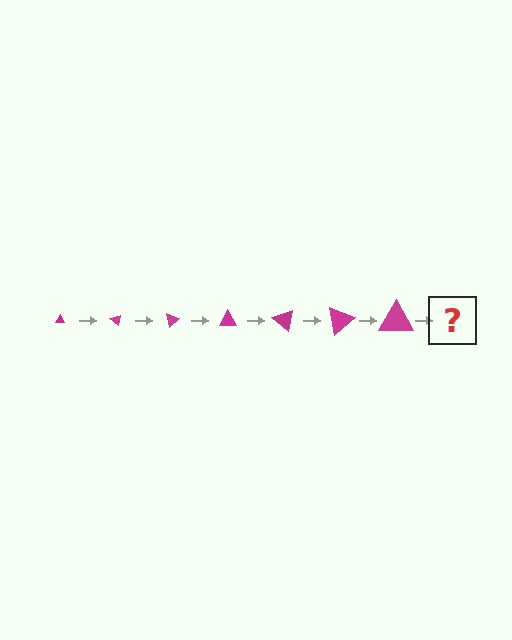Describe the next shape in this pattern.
It should be a triangle, larger than the previous one and rotated 280 degrees from the start.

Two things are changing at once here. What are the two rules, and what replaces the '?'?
The two rules are that the triangle grows larger each step and it rotates 40 degrees each step. The '?' should be a triangle, larger than the previous one and rotated 280 degrees from the start.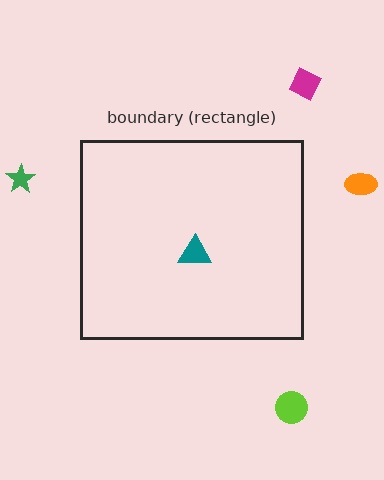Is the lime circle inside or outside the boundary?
Outside.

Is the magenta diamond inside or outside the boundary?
Outside.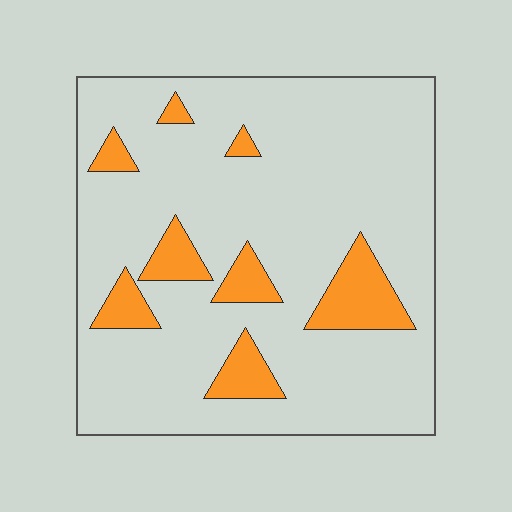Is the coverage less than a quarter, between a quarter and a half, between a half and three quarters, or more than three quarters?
Less than a quarter.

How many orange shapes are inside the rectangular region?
8.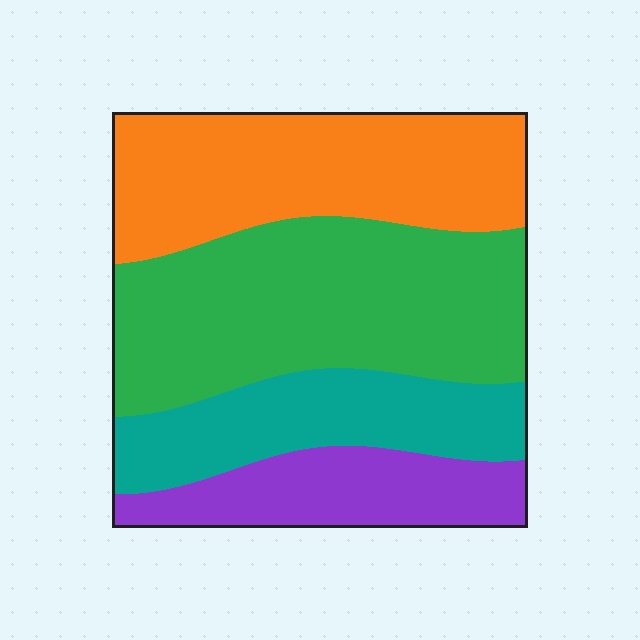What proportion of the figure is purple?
Purple takes up less than a quarter of the figure.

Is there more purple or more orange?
Orange.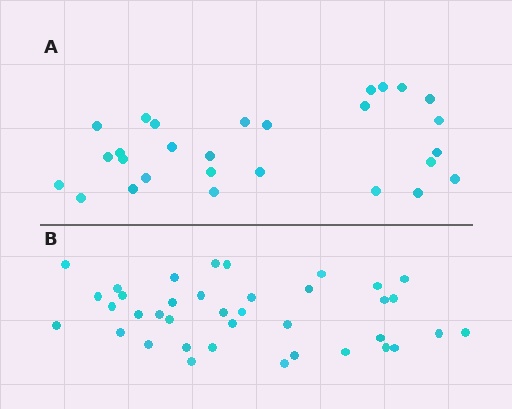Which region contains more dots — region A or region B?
Region B (the bottom region) has more dots.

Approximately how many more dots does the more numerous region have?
Region B has roughly 10 or so more dots than region A.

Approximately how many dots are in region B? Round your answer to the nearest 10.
About 40 dots. (The exact count is 38, which rounds to 40.)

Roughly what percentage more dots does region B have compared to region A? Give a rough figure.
About 35% more.